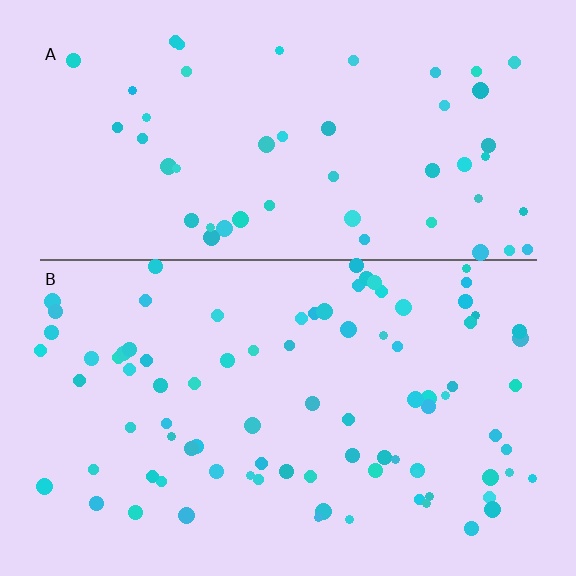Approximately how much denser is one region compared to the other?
Approximately 1.7× — region B over region A.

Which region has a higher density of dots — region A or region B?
B (the bottom).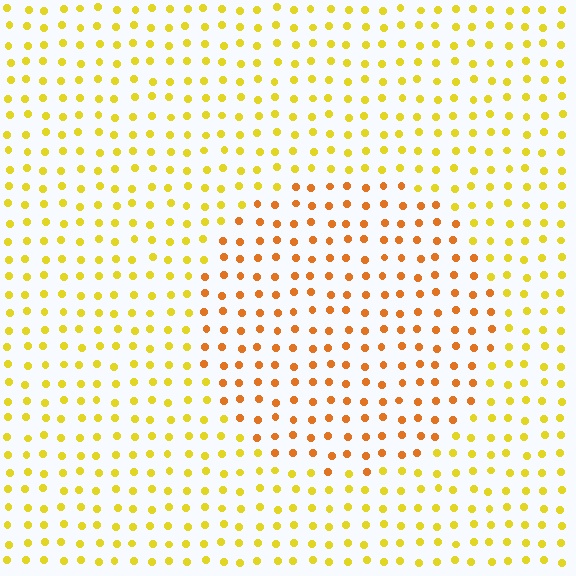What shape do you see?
I see a circle.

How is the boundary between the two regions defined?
The boundary is defined purely by a slight shift in hue (about 31 degrees). Spacing, size, and orientation are identical on both sides.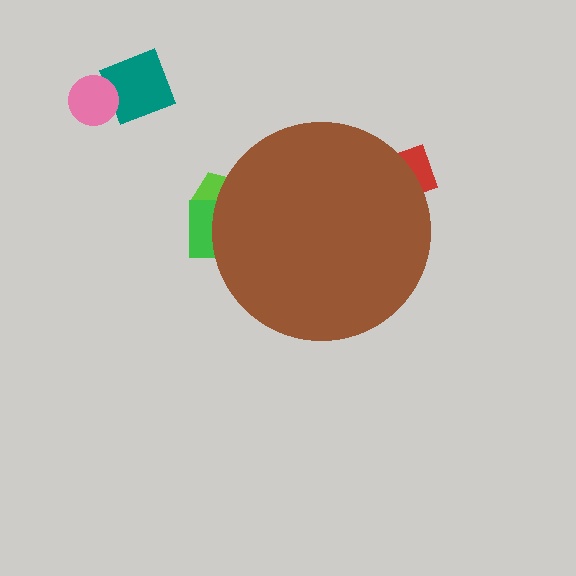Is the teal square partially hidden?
No, the teal square is fully visible.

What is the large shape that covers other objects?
A brown circle.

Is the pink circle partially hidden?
No, the pink circle is fully visible.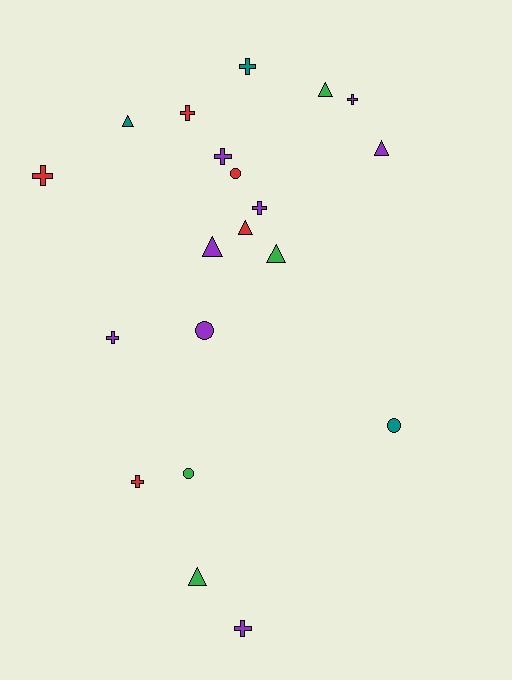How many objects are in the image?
There are 20 objects.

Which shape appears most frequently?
Cross, with 9 objects.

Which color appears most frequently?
Purple, with 8 objects.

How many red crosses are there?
There are 3 red crosses.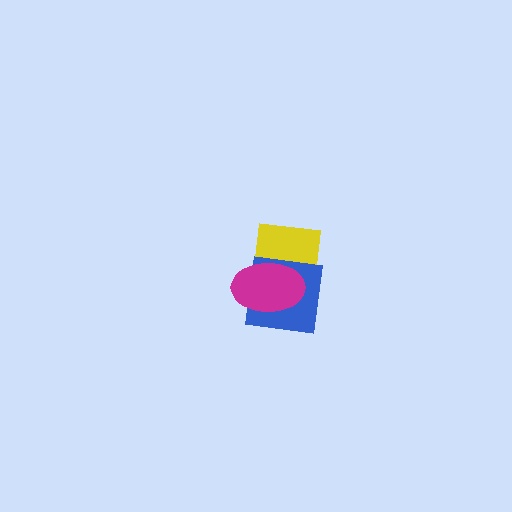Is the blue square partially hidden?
Yes, it is partially covered by another shape.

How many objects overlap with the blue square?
2 objects overlap with the blue square.